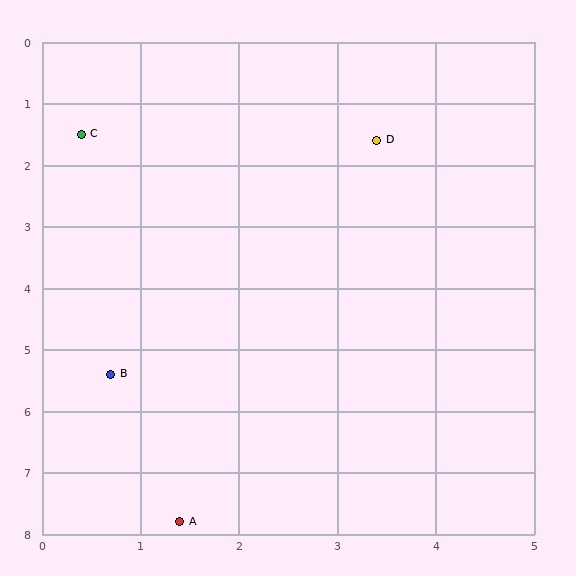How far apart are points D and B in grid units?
Points D and B are about 4.7 grid units apart.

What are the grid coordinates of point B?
Point B is at approximately (0.7, 5.4).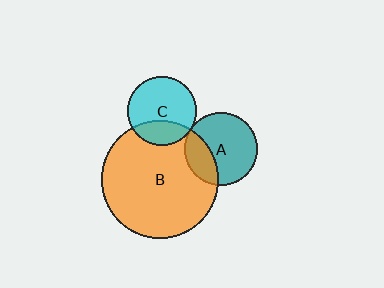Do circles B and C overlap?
Yes.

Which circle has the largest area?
Circle B (orange).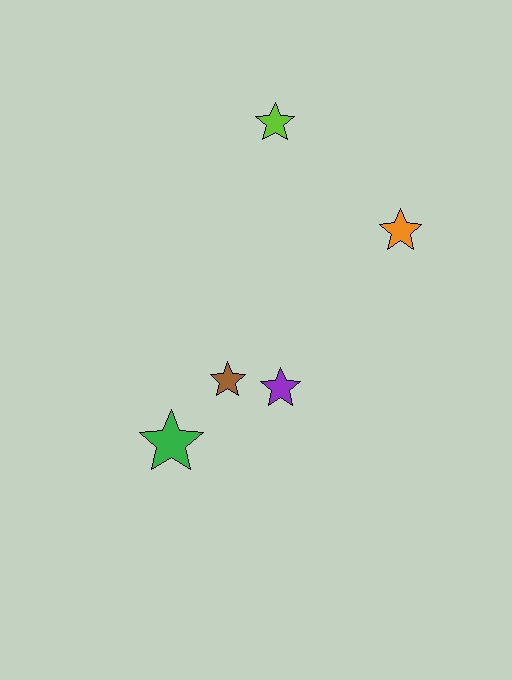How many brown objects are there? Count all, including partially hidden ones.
There is 1 brown object.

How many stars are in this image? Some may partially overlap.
There are 5 stars.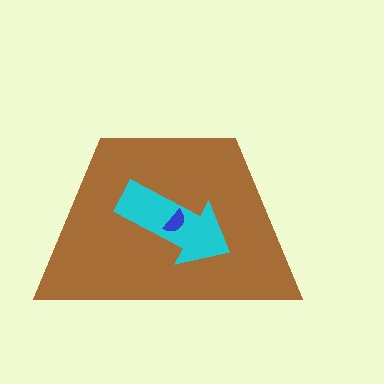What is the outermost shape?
The brown trapezoid.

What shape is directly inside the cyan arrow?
The blue semicircle.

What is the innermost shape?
The blue semicircle.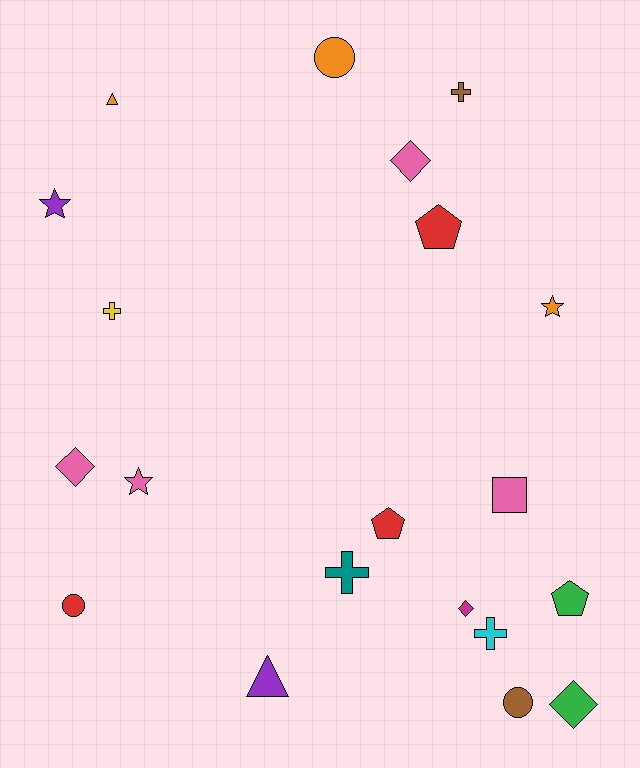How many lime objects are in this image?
There are no lime objects.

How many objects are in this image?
There are 20 objects.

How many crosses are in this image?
There are 4 crosses.